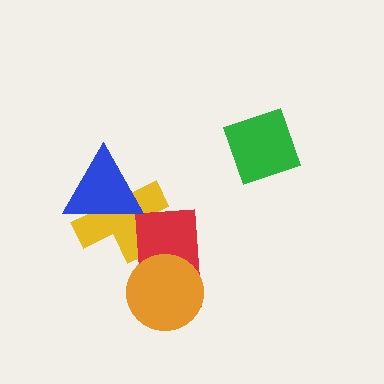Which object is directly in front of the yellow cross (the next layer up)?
The red rectangle is directly in front of the yellow cross.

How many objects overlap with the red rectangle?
2 objects overlap with the red rectangle.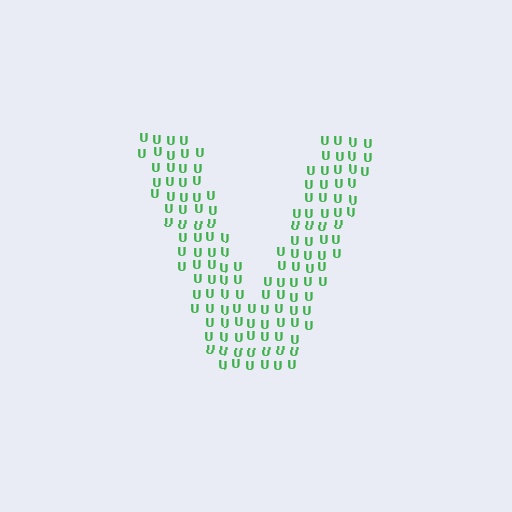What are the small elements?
The small elements are letter U's.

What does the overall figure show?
The overall figure shows the letter V.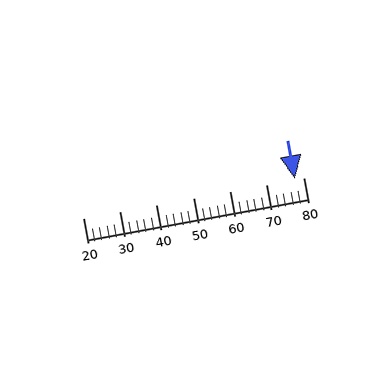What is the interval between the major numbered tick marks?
The major tick marks are spaced 10 units apart.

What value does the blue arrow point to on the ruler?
The blue arrow points to approximately 78.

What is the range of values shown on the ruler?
The ruler shows values from 20 to 80.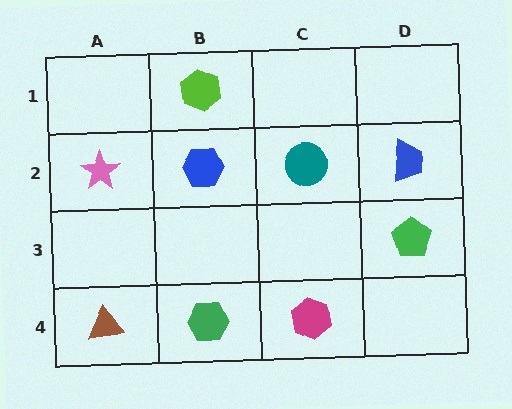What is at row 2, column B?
A blue hexagon.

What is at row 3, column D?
A green pentagon.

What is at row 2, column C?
A teal circle.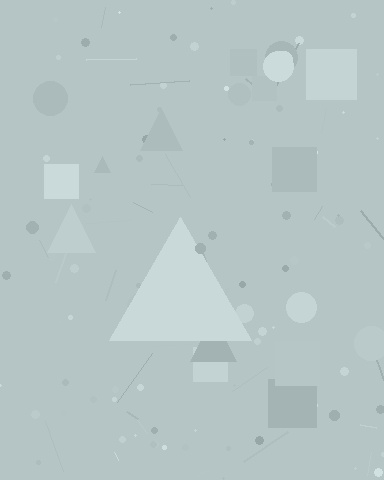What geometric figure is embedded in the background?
A triangle is embedded in the background.